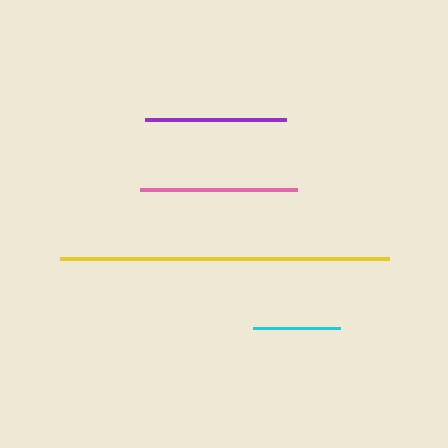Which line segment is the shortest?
The cyan line is the shortest at approximately 87 pixels.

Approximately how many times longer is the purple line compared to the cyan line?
The purple line is approximately 1.6 times the length of the cyan line.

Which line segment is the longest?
The yellow line is the longest at approximately 329 pixels.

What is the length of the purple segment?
The purple segment is approximately 141 pixels long.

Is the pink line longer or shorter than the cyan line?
The pink line is longer than the cyan line.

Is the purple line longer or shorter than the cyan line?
The purple line is longer than the cyan line.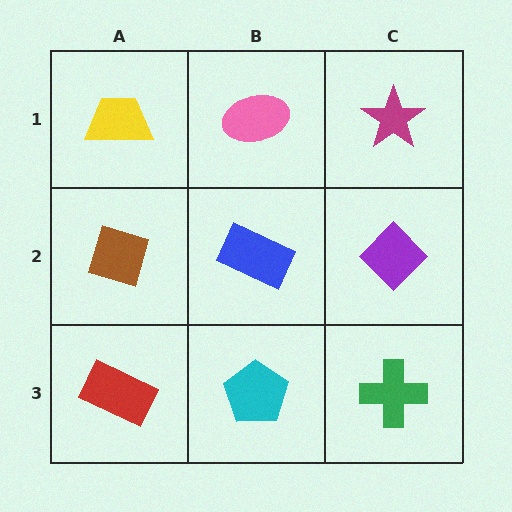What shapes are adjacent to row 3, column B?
A blue rectangle (row 2, column B), a red rectangle (row 3, column A), a green cross (row 3, column C).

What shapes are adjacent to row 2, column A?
A yellow trapezoid (row 1, column A), a red rectangle (row 3, column A), a blue rectangle (row 2, column B).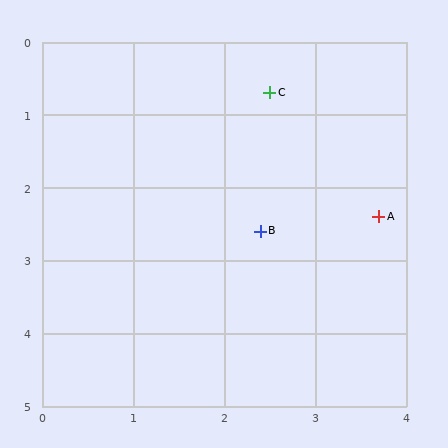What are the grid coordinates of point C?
Point C is at approximately (2.5, 0.7).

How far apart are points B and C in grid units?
Points B and C are about 1.9 grid units apart.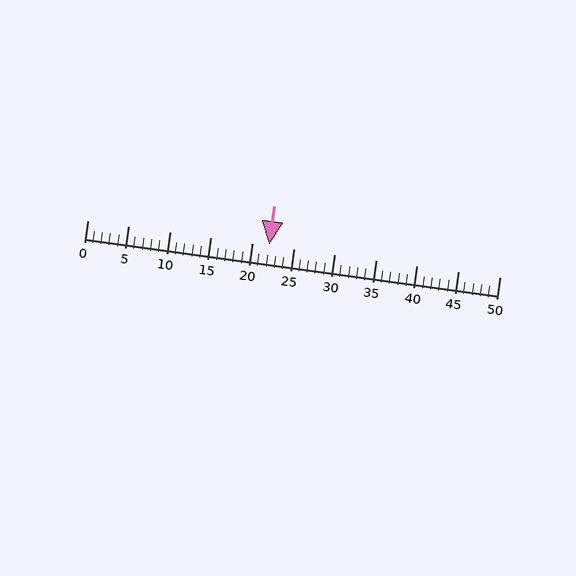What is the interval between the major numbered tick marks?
The major tick marks are spaced 5 units apart.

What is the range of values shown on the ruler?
The ruler shows values from 0 to 50.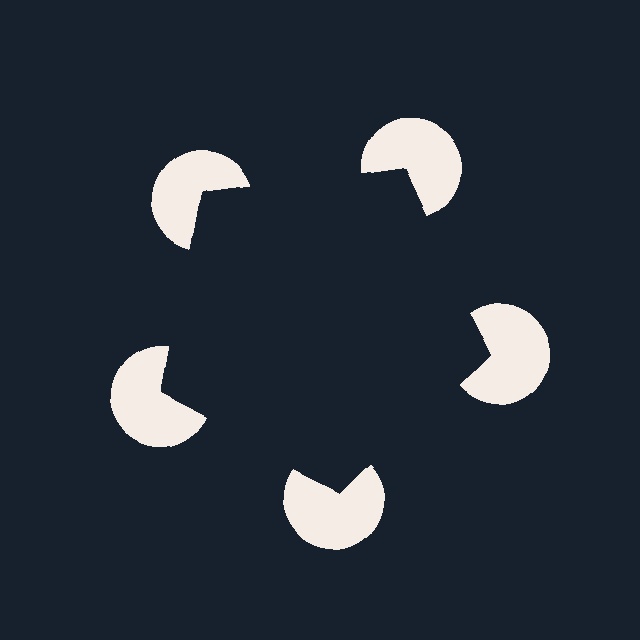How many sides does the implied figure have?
5 sides.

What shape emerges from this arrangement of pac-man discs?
An illusory pentagon — its edges are inferred from the aligned wedge cuts in the pac-man discs, not physically drawn.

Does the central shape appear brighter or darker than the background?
It typically appears slightly darker than the background, even though no actual brightness change is drawn.